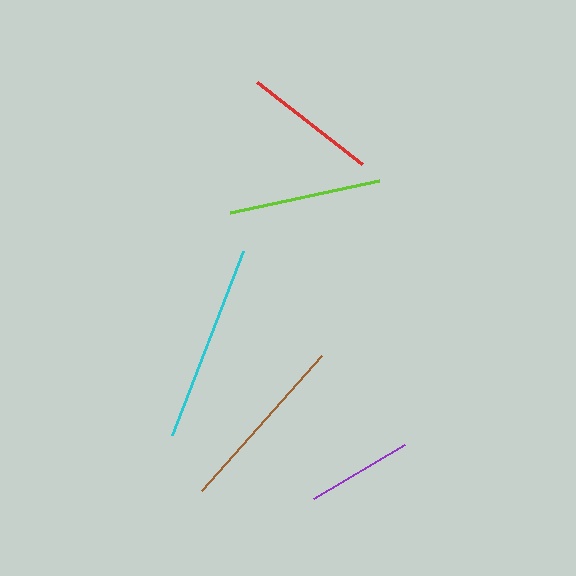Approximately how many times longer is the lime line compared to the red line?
The lime line is approximately 1.1 times the length of the red line.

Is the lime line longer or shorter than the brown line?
The brown line is longer than the lime line.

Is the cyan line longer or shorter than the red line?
The cyan line is longer than the red line.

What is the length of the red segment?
The red segment is approximately 133 pixels long.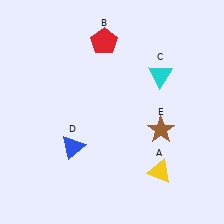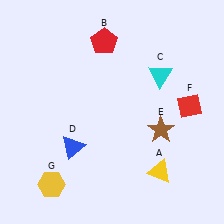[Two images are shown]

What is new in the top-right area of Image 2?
A red diamond (F) was added in the top-right area of Image 2.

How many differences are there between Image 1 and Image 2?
There are 2 differences between the two images.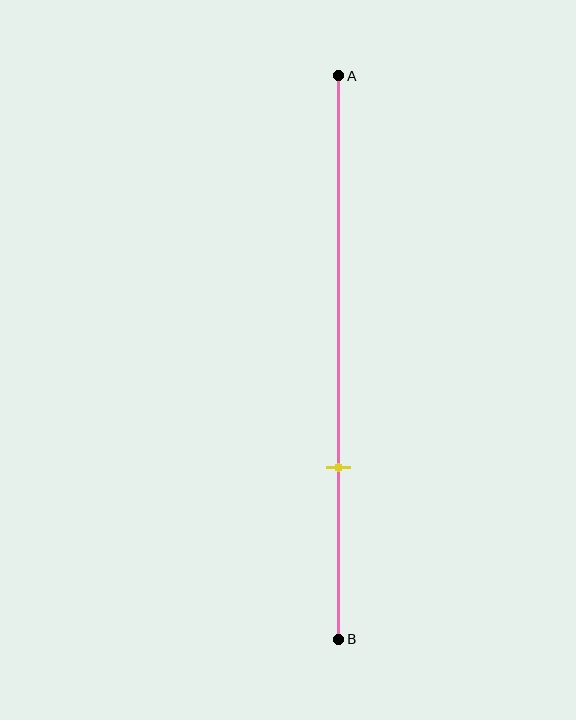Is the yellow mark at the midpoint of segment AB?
No, the mark is at about 70% from A, not at the 50% midpoint.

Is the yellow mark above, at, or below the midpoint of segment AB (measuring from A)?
The yellow mark is below the midpoint of segment AB.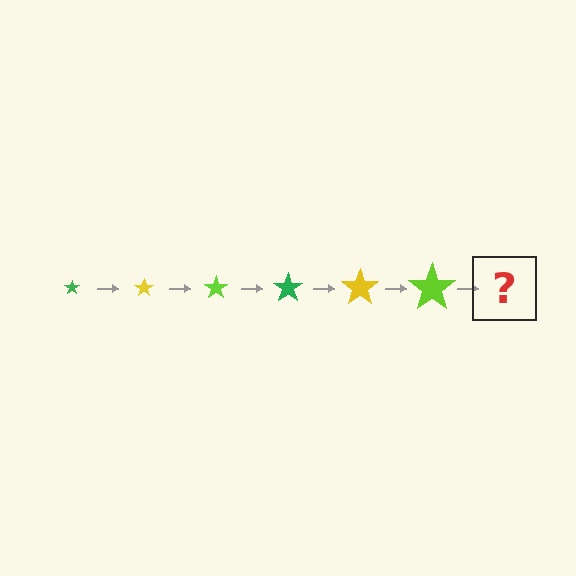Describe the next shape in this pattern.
It should be a green star, larger than the previous one.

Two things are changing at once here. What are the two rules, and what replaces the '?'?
The two rules are that the star grows larger each step and the color cycles through green, yellow, and lime. The '?' should be a green star, larger than the previous one.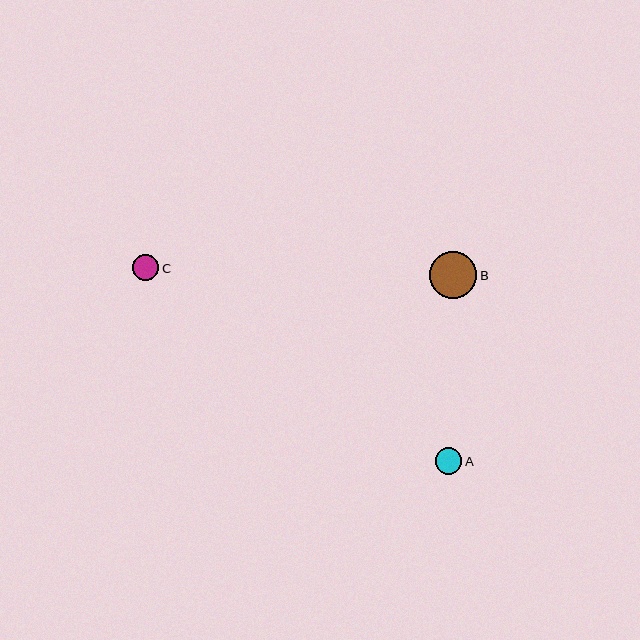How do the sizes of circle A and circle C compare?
Circle A and circle C are approximately the same size.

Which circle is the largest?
Circle B is the largest with a size of approximately 47 pixels.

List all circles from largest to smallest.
From largest to smallest: B, A, C.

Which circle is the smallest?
Circle C is the smallest with a size of approximately 26 pixels.